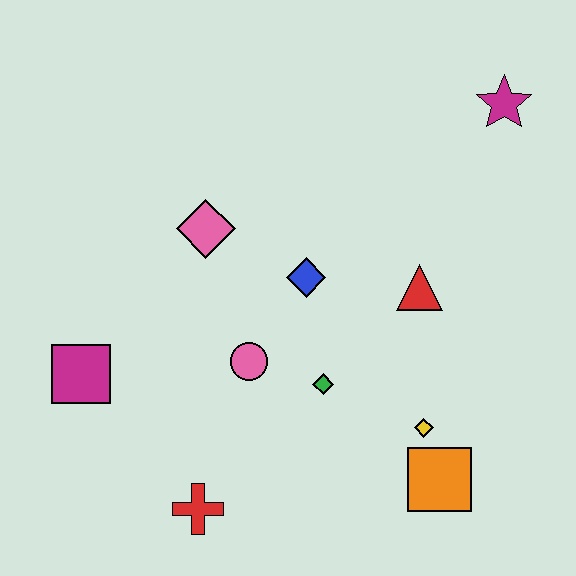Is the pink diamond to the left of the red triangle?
Yes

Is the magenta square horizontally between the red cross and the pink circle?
No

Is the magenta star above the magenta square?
Yes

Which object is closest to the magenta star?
The red triangle is closest to the magenta star.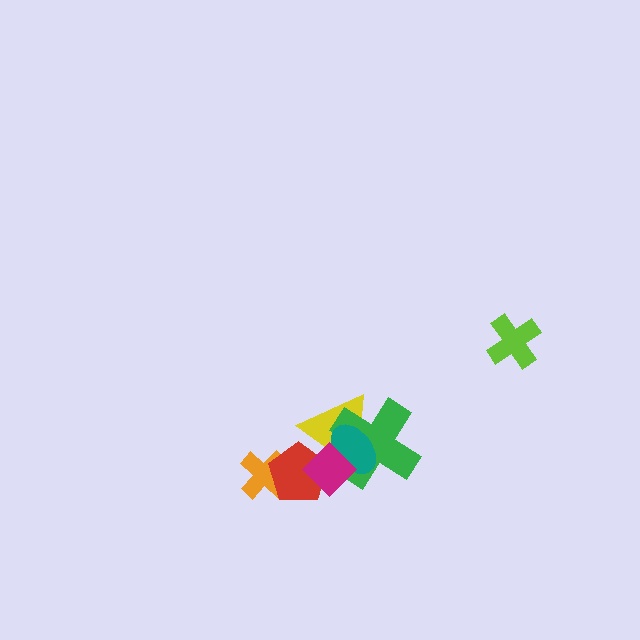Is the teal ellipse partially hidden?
Yes, it is partially covered by another shape.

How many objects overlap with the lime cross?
0 objects overlap with the lime cross.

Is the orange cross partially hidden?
Yes, it is partially covered by another shape.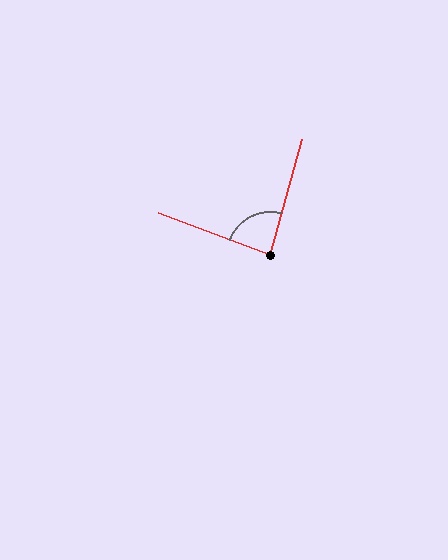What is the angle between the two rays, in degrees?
Approximately 85 degrees.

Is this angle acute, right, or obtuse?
It is approximately a right angle.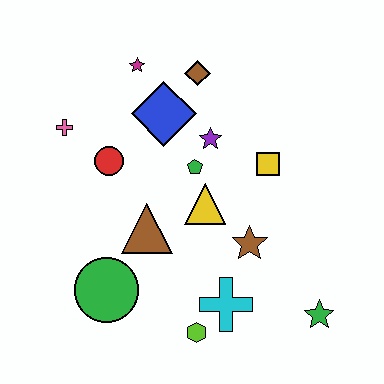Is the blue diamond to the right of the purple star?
No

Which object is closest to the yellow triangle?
The green pentagon is closest to the yellow triangle.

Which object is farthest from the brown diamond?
The green star is farthest from the brown diamond.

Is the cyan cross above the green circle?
No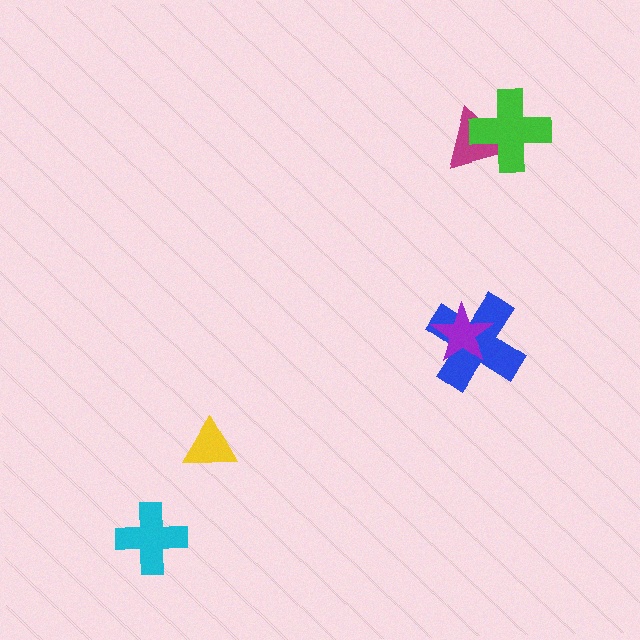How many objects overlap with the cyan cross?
0 objects overlap with the cyan cross.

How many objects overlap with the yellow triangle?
0 objects overlap with the yellow triangle.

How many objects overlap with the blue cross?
1 object overlaps with the blue cross.